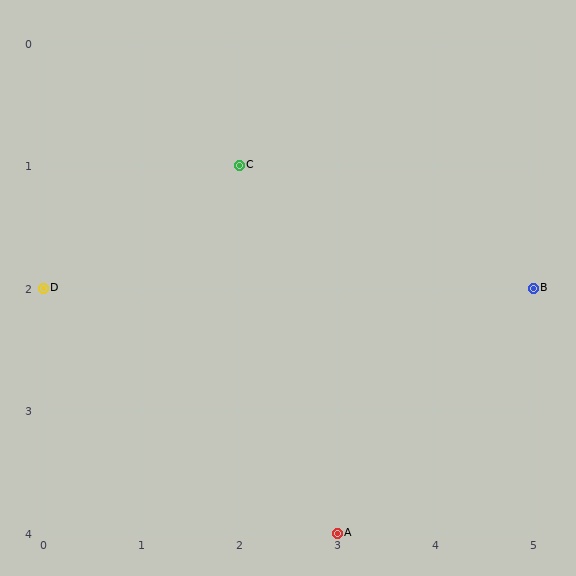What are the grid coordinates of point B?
Point B is at grid coordinates (5, 2).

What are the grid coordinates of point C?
Point C is at grid coordinates (2, 1).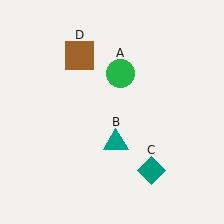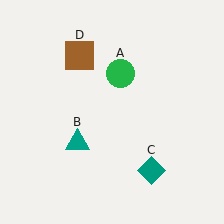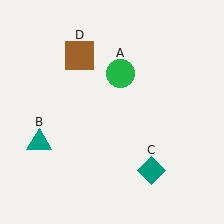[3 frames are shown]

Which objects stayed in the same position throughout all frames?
Green circle (object A) and teal diamond (object C) and brown square (object D) remained stationary.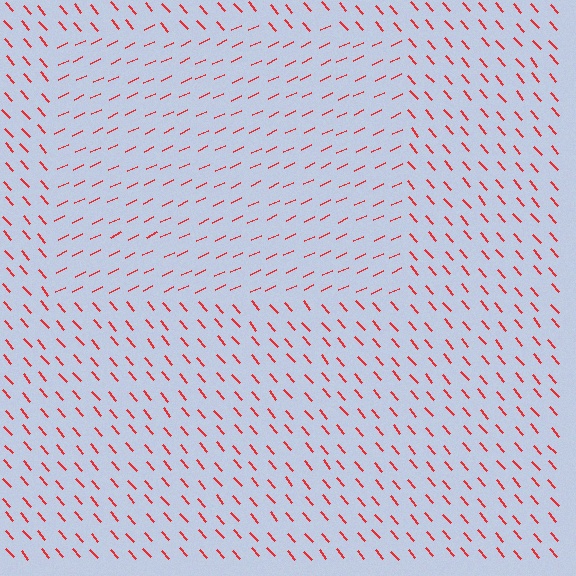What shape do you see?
I see a rectangle.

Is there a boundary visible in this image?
Yes, there is a texture boundary formed by a change in line orientation.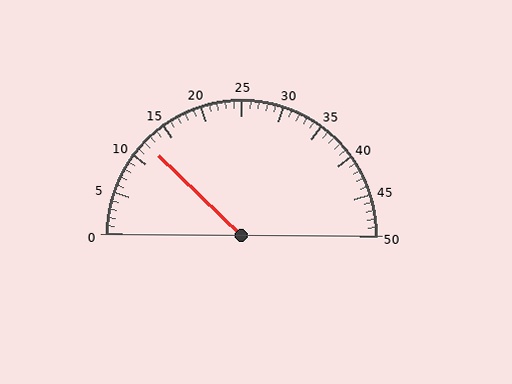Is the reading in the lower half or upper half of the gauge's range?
The reading is in the lower half of the range (0 to 50).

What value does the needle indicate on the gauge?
The needle indicates approximately 12.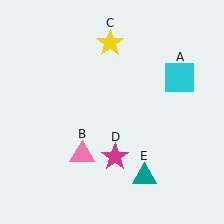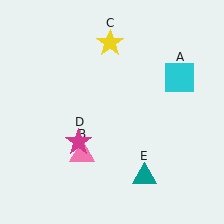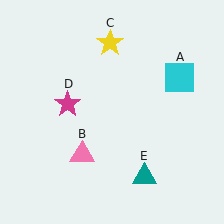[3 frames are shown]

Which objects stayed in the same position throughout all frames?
Cyan square (object A) and pink triangle (object B) and yellow star (object C) and teal triangle (object E) remained stationary.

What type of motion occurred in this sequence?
The magenta star (object D) rotated clockwise around the center of the scene.